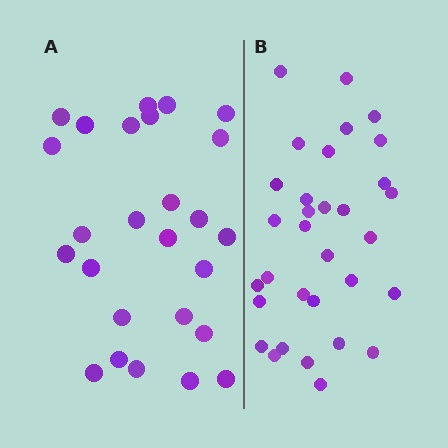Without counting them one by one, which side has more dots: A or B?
Region B (the right region) has more dots.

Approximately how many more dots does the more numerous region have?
Region B has about 6 more dots than region A.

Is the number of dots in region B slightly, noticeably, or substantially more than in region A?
Region B has only slightly more — the two regions are fairly close. The ratio is roughly 1.2 to 1.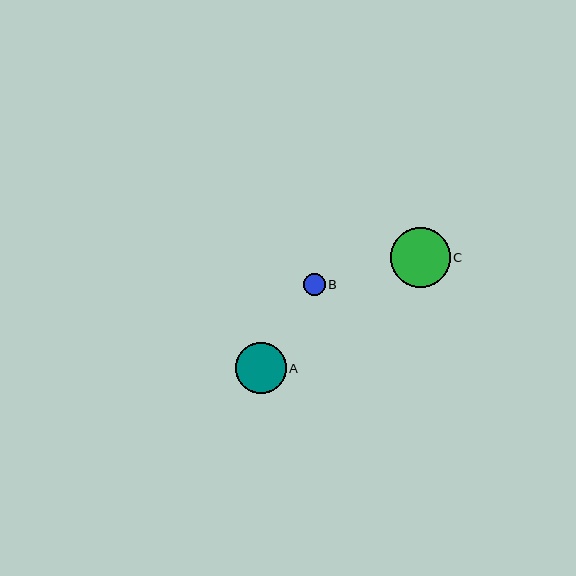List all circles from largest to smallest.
From largest to smallest: C, A, B.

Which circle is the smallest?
Circle B is the smallest with a size of approximately 22 pixels.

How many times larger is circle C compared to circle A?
Circle C is approximately 1.2 times the size of circle A.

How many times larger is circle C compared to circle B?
Circle C is approximately 2.7 times the size of circle B.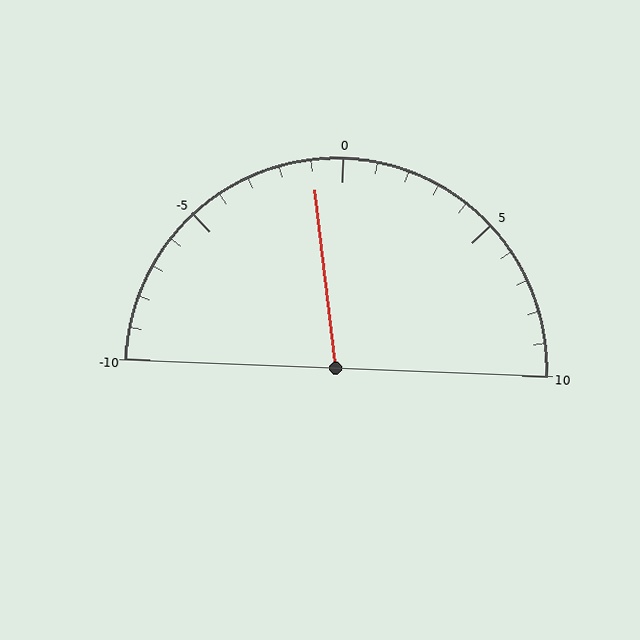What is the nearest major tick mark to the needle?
The nearest major tick mark is 0.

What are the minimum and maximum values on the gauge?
The gauge ranges from -10 to 10.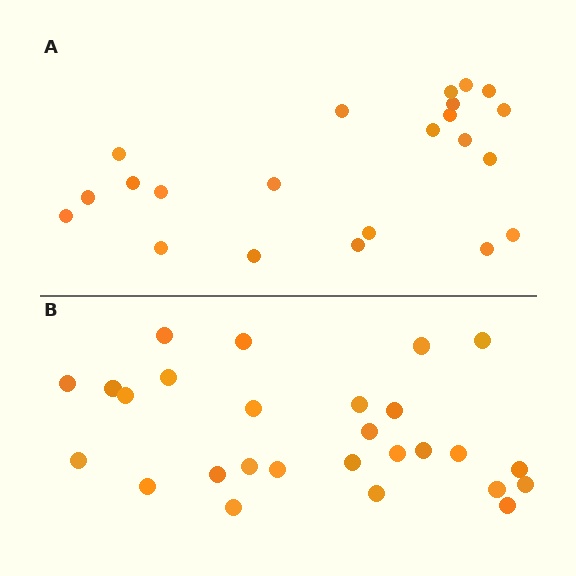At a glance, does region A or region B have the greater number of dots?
Region B (the bottom region) has more dots.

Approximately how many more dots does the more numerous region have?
Region B has about 5 more dots than region A.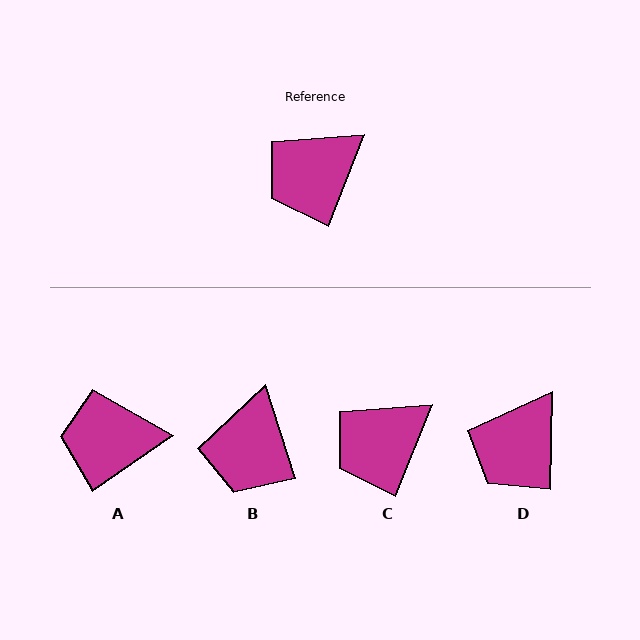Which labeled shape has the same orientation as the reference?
C.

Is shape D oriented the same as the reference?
No, it is off by about 21 degrees.